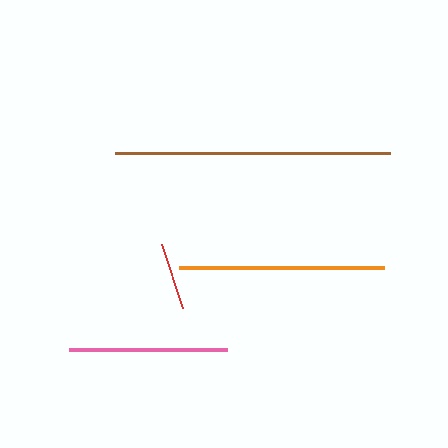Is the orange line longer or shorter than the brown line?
The brown line is longer than the orange line.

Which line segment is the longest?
The brown line is the longest at approximately 275 pixels.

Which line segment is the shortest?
The red line is the shortest at approximately 67 pixels.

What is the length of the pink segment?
The pink segment is approximately 158 pixels long.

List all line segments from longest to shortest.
From longest to shortest: brown, orange, pink, red.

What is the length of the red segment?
The red segment is approximately 67 pixels long.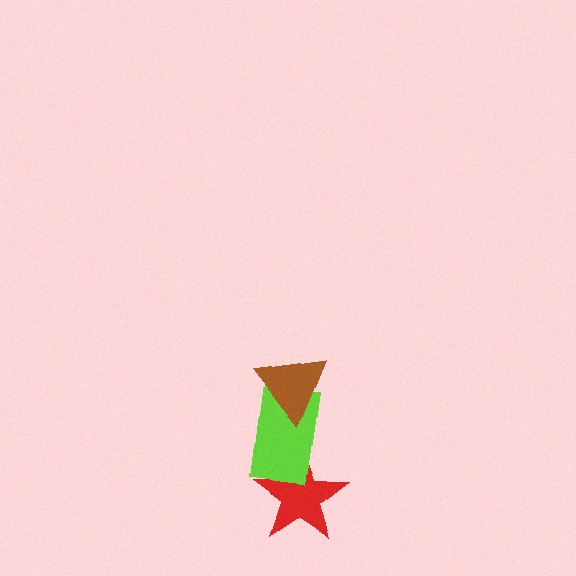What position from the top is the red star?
The red star is 3rd from the top.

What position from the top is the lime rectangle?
The lime rectangle is 2nd from the top.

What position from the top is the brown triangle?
The brown triangle is 1st from the top.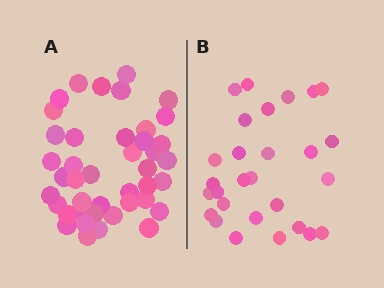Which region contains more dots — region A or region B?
Region A (the left region) has more dots.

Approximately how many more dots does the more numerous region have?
Region A has approximately 15 more dots than region B.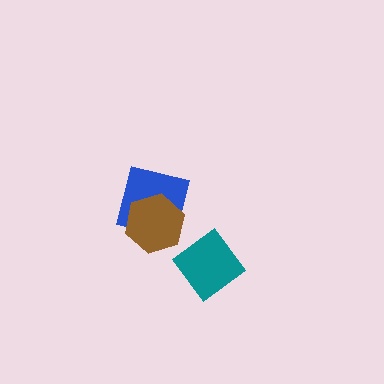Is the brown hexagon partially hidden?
No, no other shape covers it.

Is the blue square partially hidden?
Yes, it is partially covered by another shape.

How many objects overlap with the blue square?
1 object overlaps with the blue square.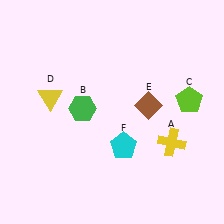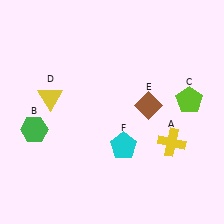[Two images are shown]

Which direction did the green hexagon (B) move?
The green hexagon (B) moved left.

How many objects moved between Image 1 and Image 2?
1 object moved between the two images.